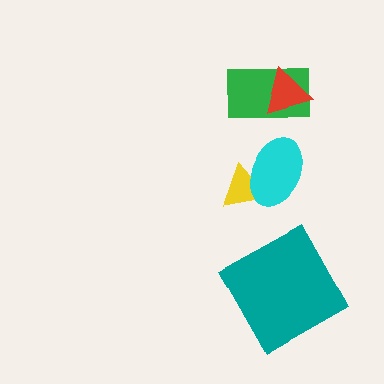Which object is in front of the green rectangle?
The red triangle is in front of the green rectangle.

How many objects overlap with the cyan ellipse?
1 object overlaps with the cyan ellipse.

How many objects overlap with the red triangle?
1 object overlaps with the red triangle.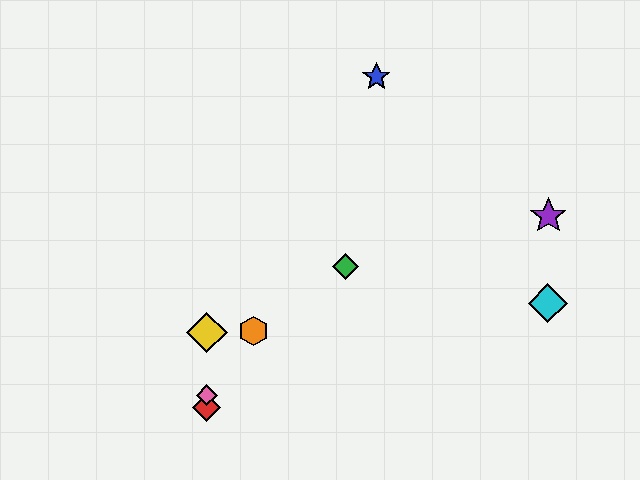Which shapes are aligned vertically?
The red diamond, the yellow diamond, the pink diamond are aligned vertically.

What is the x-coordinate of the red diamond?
The red diamond is at x≈207.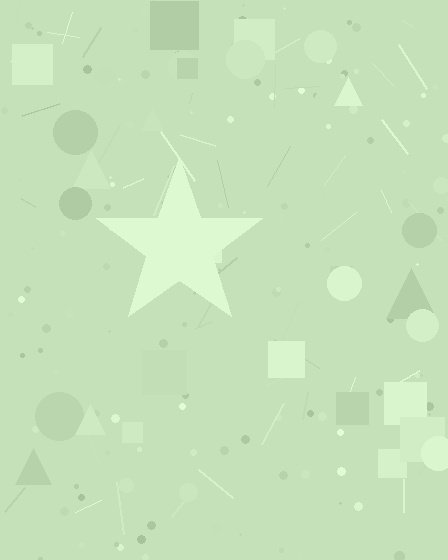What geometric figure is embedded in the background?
A star is embedded in the background.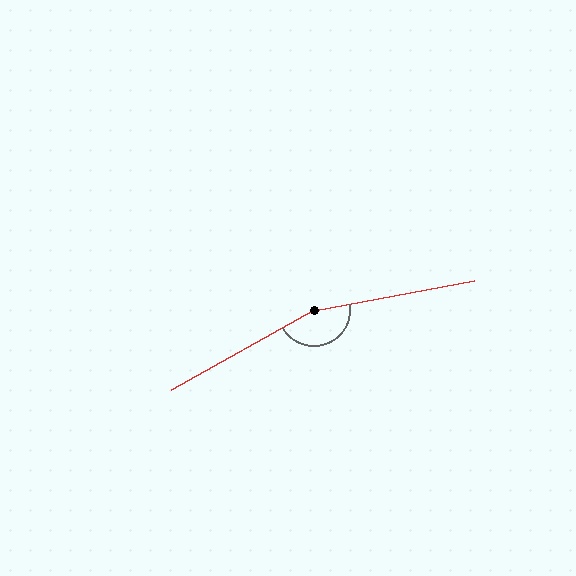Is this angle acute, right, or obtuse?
It is obtuse.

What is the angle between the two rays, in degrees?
Approximately 161 degrees.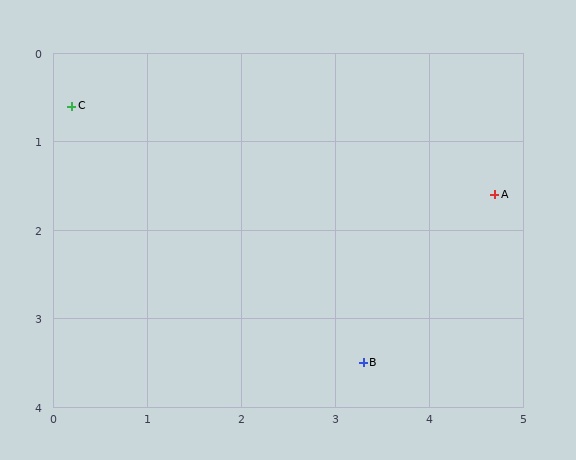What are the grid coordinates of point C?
Point C is at approximately (0.2, 0.6).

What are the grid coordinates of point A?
Point A is at approximately (4.7, 1.6).